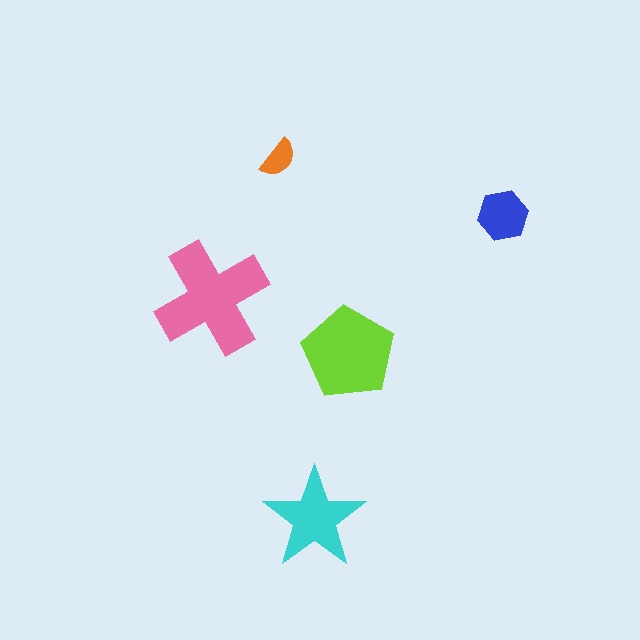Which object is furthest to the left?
The pink cross is leftmost.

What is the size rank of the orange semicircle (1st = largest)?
5th.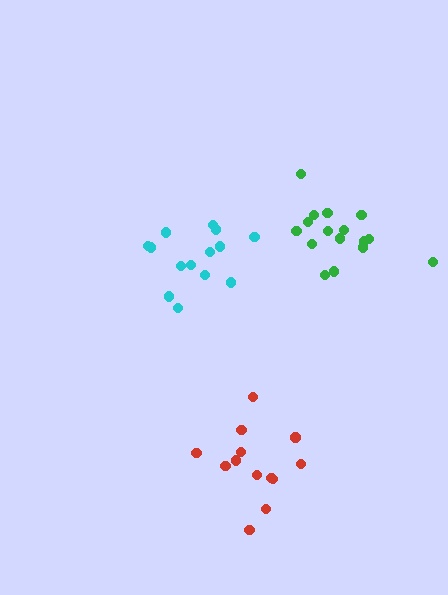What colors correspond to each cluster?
The clusters are colored: red, green, cyan.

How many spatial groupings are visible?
There are 3 spatial groupings.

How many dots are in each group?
Group 1: 13 dots, Group 2: 16 dots, Group 3: 14 dots (43 total).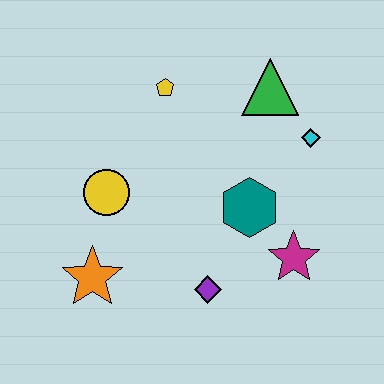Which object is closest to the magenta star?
The teal hexagon is closest to the magenta star.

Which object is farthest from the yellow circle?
The cyan diamond is farthest from the yellow circle.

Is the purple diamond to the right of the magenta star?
No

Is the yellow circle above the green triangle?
No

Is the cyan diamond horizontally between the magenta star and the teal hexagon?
No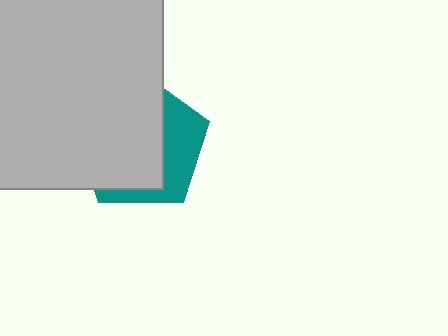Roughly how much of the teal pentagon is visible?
A small part of it is visible (roughly 35%).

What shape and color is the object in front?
The object in front is a light gray square.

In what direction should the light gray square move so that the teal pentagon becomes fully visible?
The light gray square should move left. That is the shortest direction to clear the overlap and leave the teal pentagon fully visible.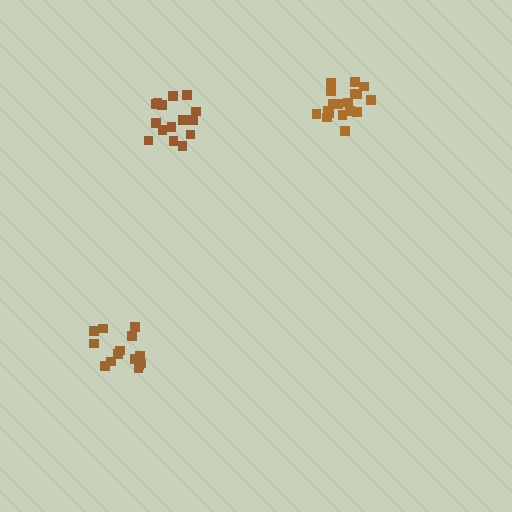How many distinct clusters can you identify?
There are 3 distinct clusters.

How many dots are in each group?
Group 1: 18 dots, Group 2: 16 dots, Group 3: 14 dots (48 total).